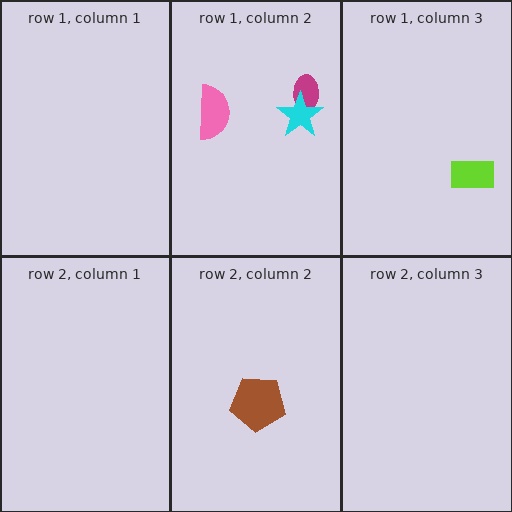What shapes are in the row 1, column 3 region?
The lime rectangle.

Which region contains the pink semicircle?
The row 1, column 2 region.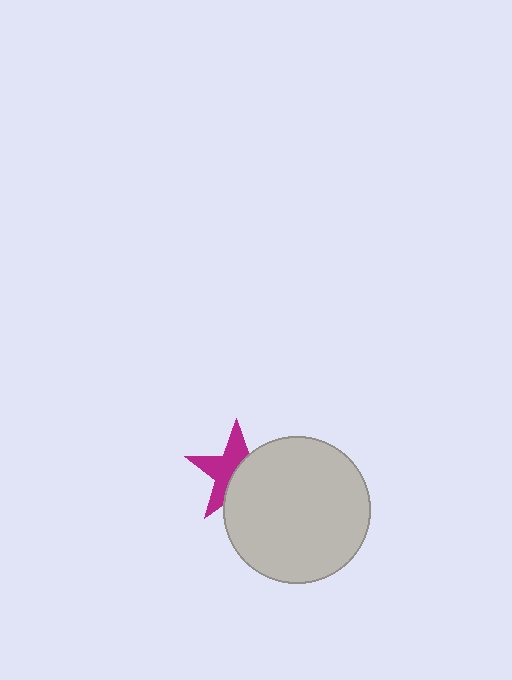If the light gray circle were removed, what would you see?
You would see the complete magenta star.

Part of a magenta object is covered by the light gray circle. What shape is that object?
It is a star.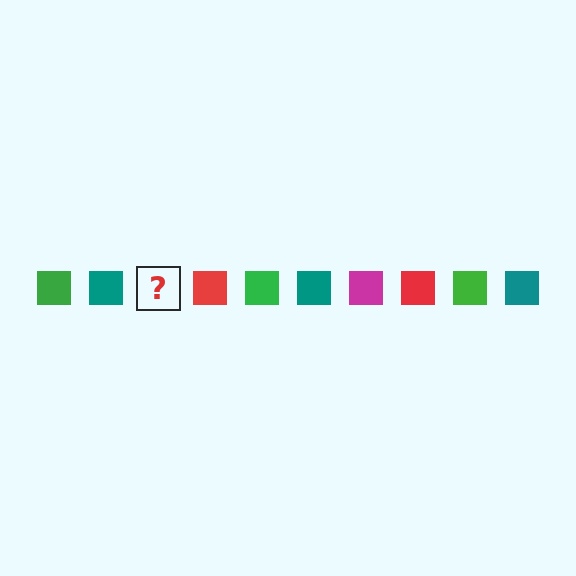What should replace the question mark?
The question mark should be replaced with a magenta square.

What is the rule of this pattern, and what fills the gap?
The rule is that the pattern cycles through green, teal, magenta, red squares. The gap should be filled with a magenta square.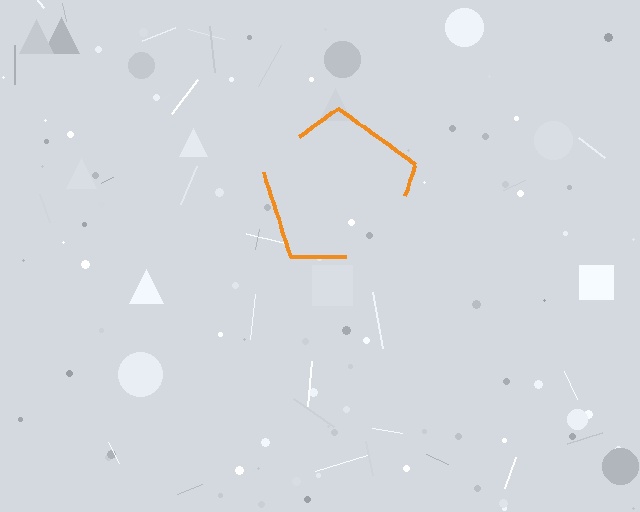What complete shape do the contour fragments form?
The contour fragments form a pentagon.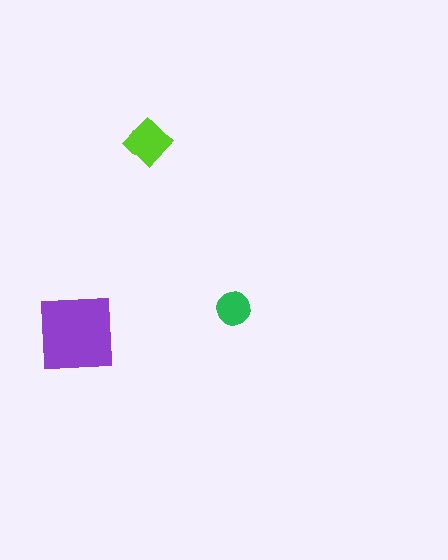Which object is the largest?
The purple square.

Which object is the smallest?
The green circle.